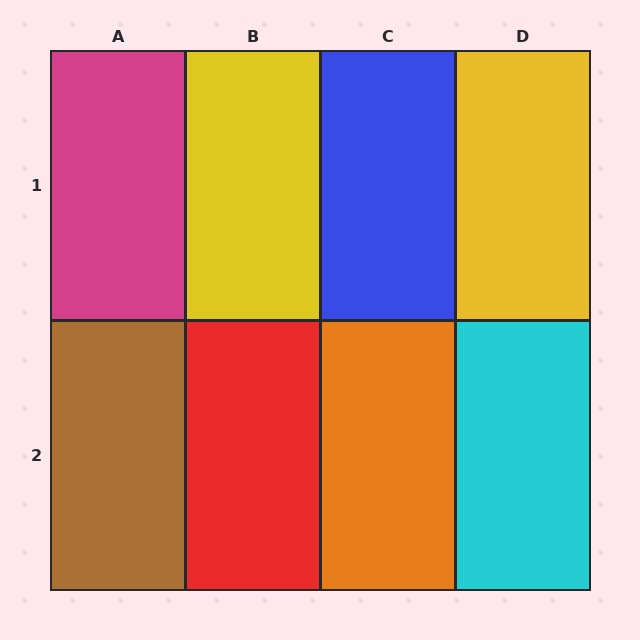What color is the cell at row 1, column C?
Blue.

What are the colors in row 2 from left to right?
Brown, red, orange, cyan.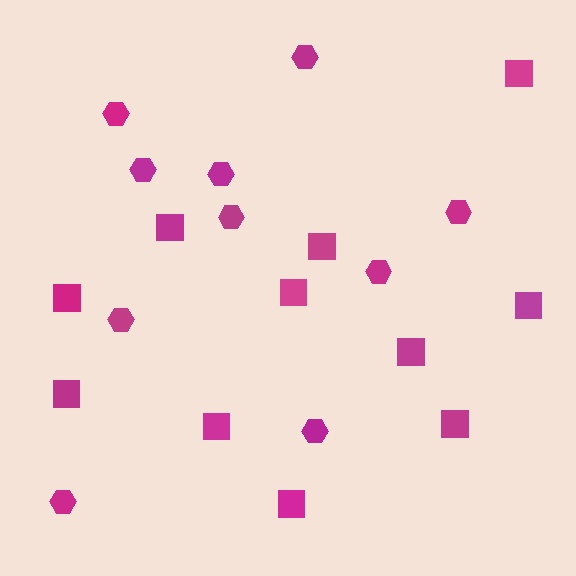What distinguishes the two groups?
There are 2 groups: one group of hexagons (10) and one group of squares (11).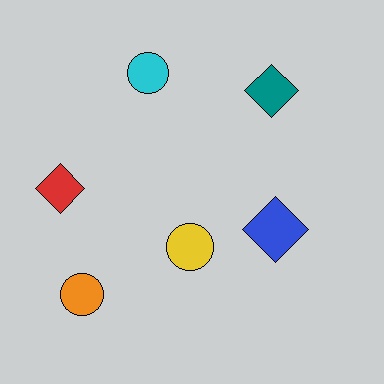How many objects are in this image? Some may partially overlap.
There are 6 objects.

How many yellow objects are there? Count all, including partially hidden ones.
There is 1 yellow object.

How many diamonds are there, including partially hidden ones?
There are 3 diamonds.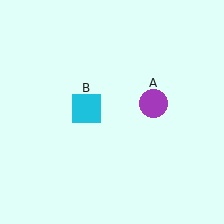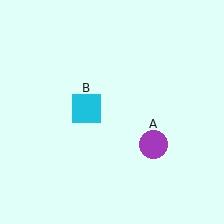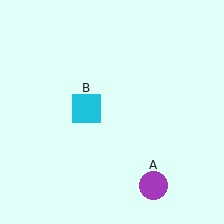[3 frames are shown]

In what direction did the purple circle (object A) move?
The purple circle (object A) moved down.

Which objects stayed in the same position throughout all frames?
Cyan square (object B) remained stationary.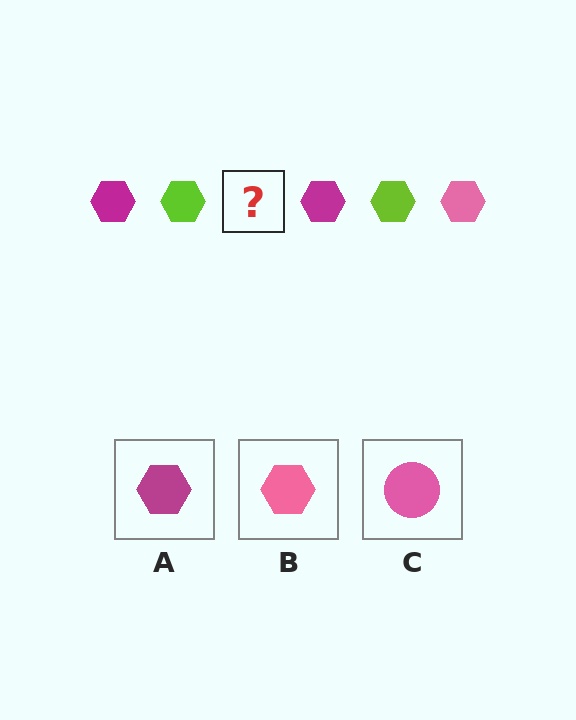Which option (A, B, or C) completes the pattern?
B.